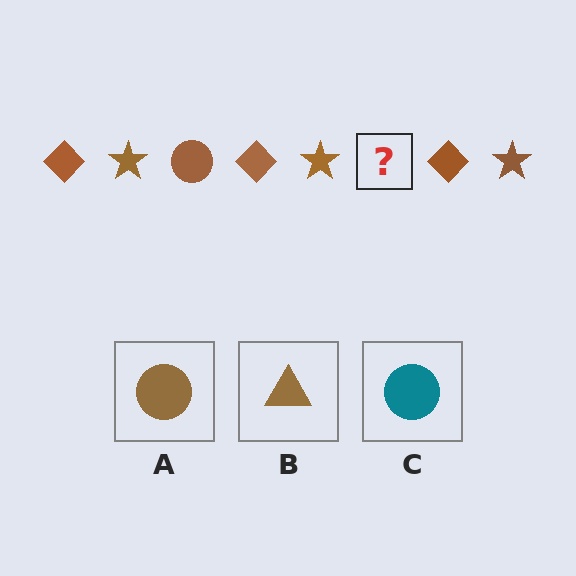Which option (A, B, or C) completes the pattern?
A.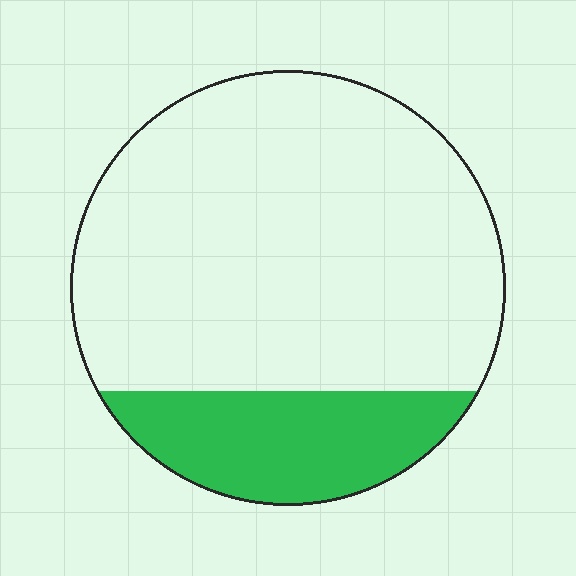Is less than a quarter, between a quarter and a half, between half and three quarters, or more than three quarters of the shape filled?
Less than a quarter.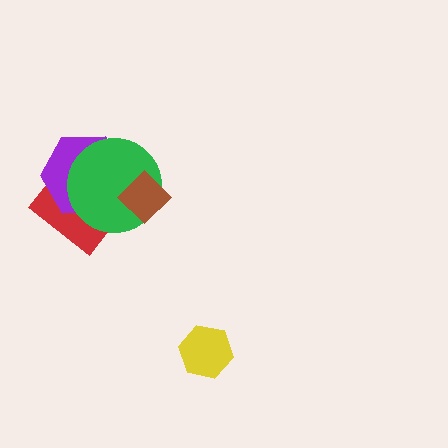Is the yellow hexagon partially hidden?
No, no other shape covers it.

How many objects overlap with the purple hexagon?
2 objects overlap with the purple hexagon.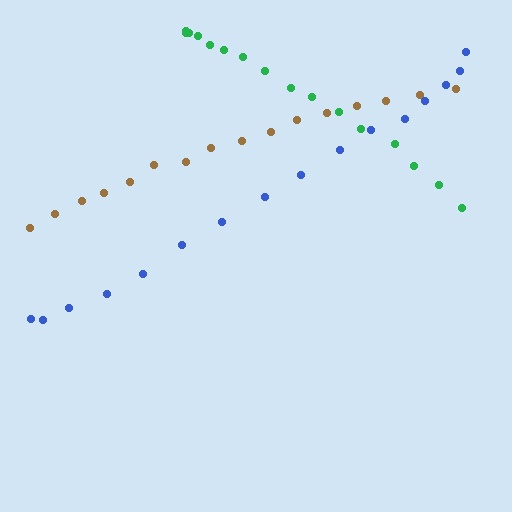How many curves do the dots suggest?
There are 3 distinct paths.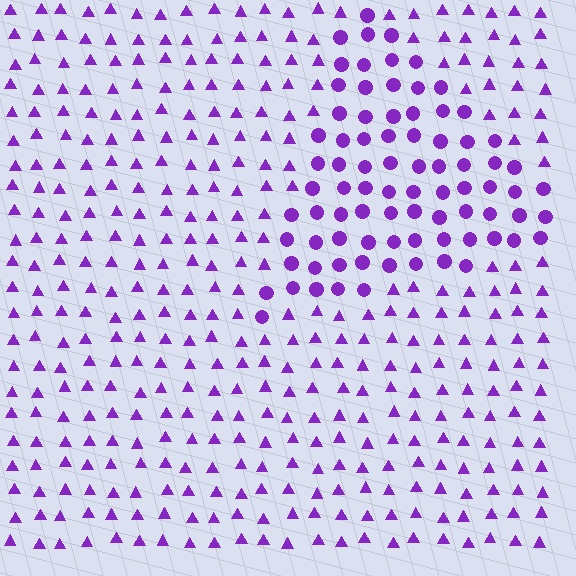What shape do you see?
I see a triangle.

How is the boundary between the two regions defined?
The boundary is defined by a change in element shape: circles inside vs. triangles outside. All elements share the same color and spacing.